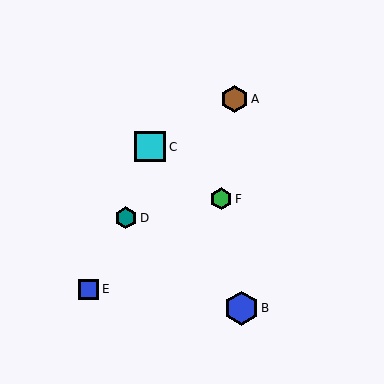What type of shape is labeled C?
Shape C is a cyan square.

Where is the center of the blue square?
The center of the blue square is at (88, 289).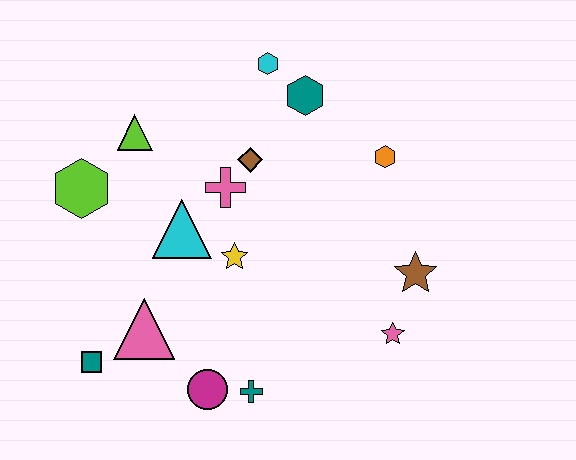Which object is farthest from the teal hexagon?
The teal square is farthest from the teal hexagon.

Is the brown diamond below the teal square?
No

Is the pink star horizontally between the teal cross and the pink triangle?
No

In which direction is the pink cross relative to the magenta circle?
The pink cross is above the magenta circle.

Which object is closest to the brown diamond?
The pink cross is closest to the brown diamond.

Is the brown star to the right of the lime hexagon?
Yes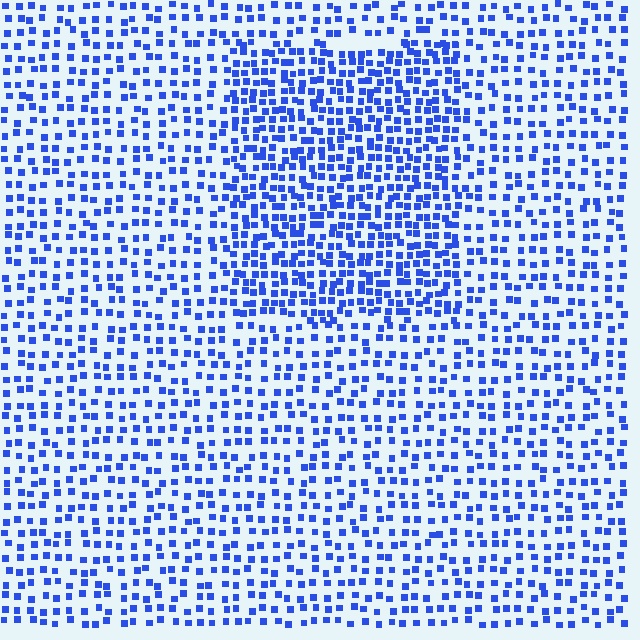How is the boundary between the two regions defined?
The boundary is defined by a change in element density (approximately 1.8x ratio). All elements are the same color, size, and shape.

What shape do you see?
I see a rectangle.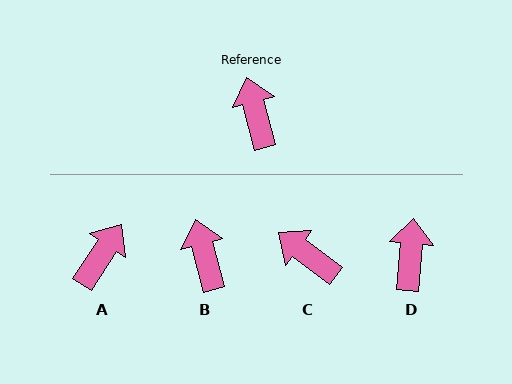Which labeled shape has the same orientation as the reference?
B.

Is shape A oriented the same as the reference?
No, it is off by about 48 degrees.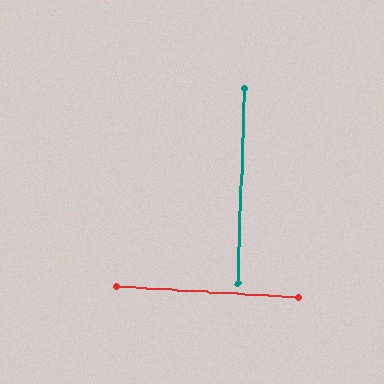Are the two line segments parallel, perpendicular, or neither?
Perpendicular — they meet at approximately 88°.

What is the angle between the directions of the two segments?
Approximately 88 degrees.